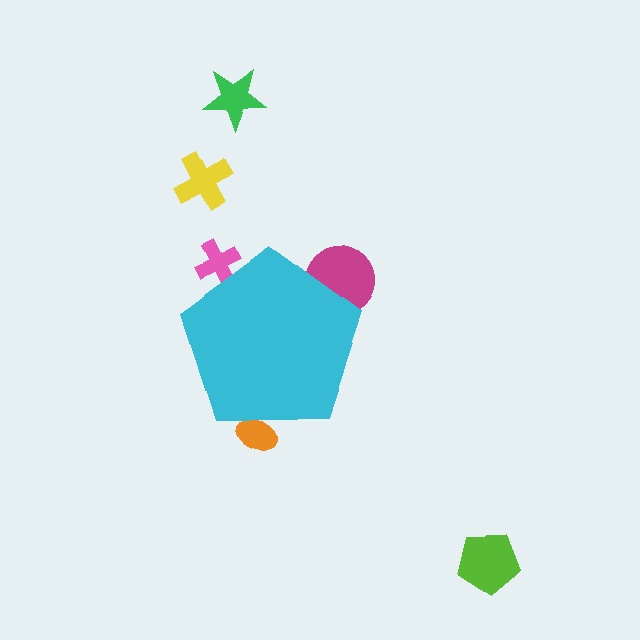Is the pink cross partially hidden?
Yes, the pink cross is partially hidden behind the cyan pentagon.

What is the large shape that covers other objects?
A cyan pentagon.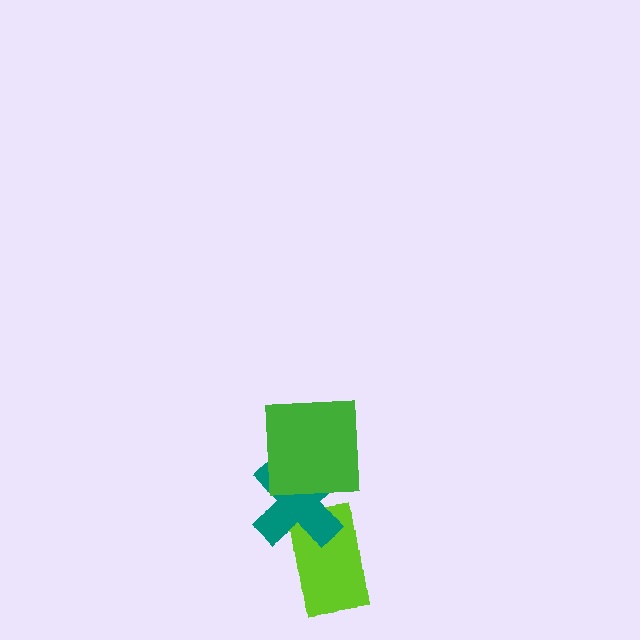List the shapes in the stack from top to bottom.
From top to bottom: the green square, the teal cross, the lime rectangle.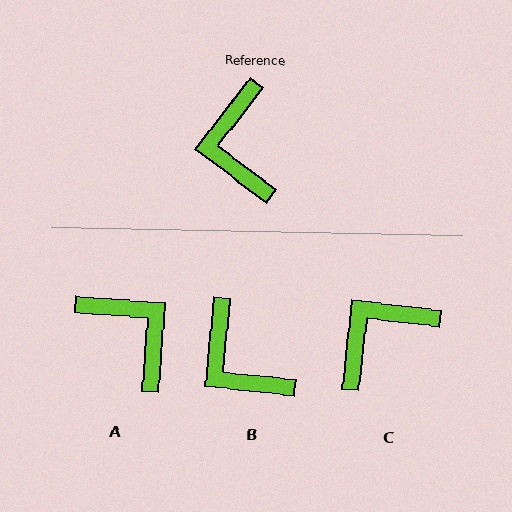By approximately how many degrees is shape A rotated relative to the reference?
Approximately 147 degrees clockwise.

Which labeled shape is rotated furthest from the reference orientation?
A, about 147 degrees away.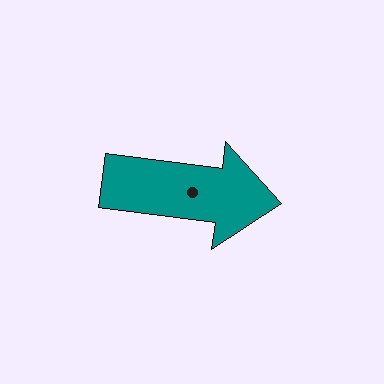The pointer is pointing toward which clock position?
Roughly 3 o'clock.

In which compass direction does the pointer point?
East.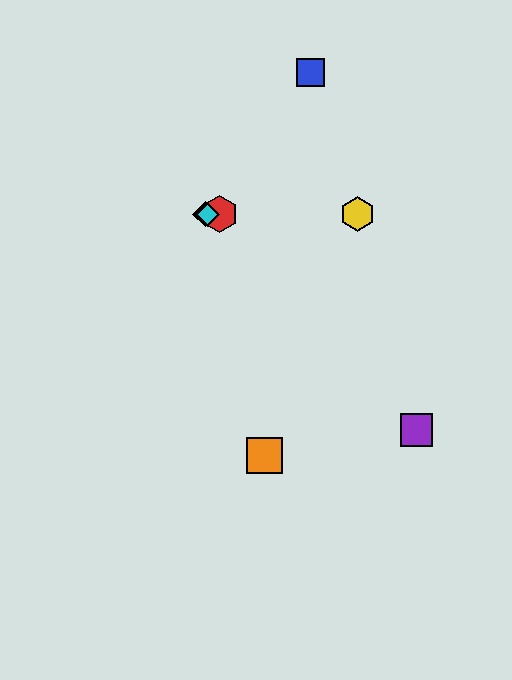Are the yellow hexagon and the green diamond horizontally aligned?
Yes, both are at y≈214.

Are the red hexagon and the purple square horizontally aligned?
No, the red hexagon is at y≈214 and the purple square is at y≈430.